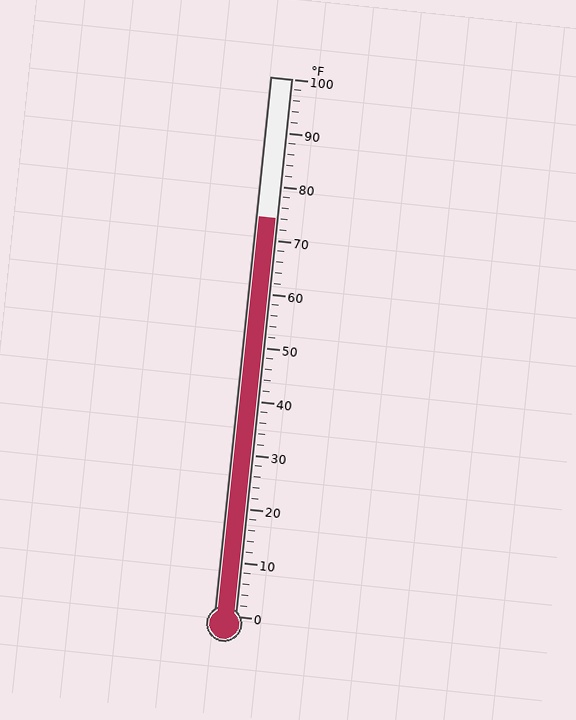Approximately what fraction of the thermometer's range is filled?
The thermometer is filled to approximately 75% of its range.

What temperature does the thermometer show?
The thermometer shows approximately 74°F.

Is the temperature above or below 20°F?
The temperature is above 20°F.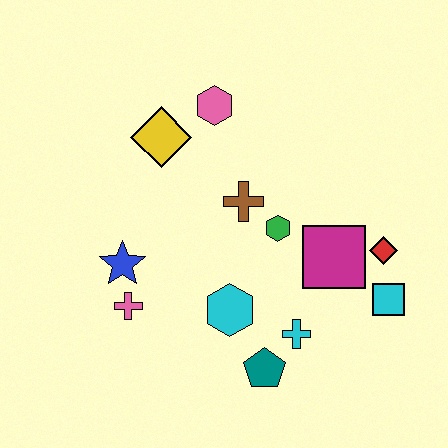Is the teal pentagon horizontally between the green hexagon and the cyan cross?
No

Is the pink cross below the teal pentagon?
No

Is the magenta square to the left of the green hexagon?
No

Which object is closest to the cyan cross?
The teal pentagon is closest to the cyan cross.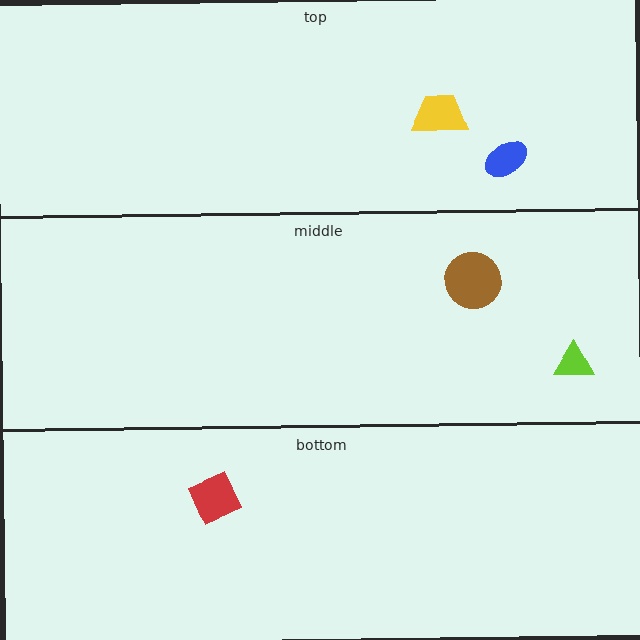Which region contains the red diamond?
The bottom region.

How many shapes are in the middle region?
2.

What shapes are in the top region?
The blue ellipse, the yellow trapezoid.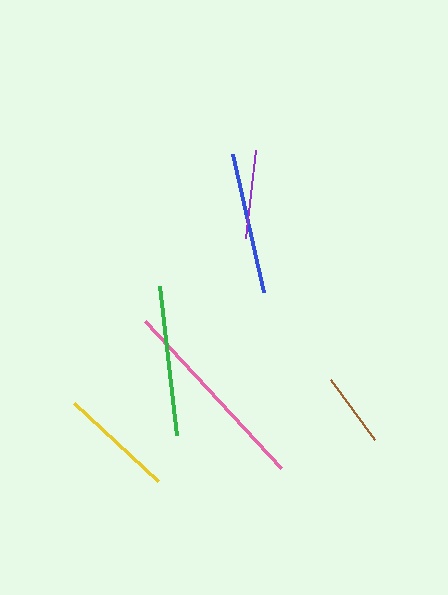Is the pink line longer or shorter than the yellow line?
The pink line is longer than the yellow line.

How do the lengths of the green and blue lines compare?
The green and blue lines are approximately the same length.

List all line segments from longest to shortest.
From longest to shortest: pink, green, blue, yellow, purple, brown.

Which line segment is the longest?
The pink line is the longest at approximately 199 pixels.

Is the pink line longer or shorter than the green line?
The pink line is longer than the green line.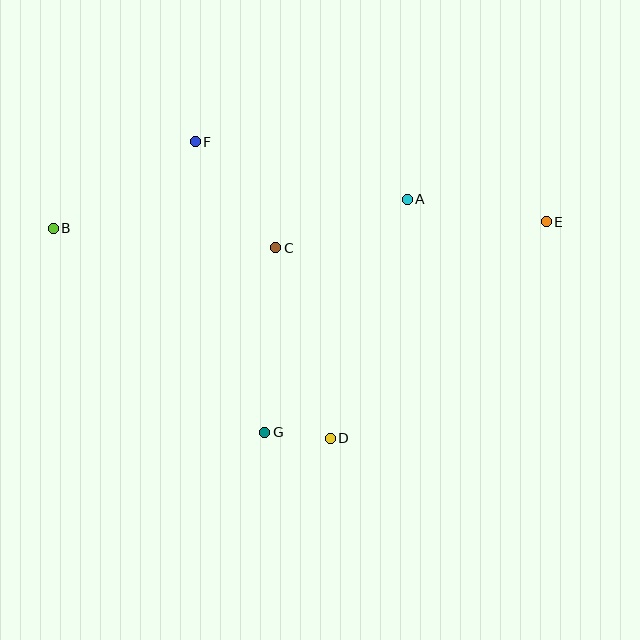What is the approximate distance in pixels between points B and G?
The distance between B and G is approximately 294 pixels.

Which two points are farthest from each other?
Points B and E are farthest from each other.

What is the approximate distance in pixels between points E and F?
The distance between E and F is approximately 360 pixels.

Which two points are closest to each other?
Points D and G are closest to each other.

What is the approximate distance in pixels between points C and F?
The distance between C and F is approximately 133 pixels.